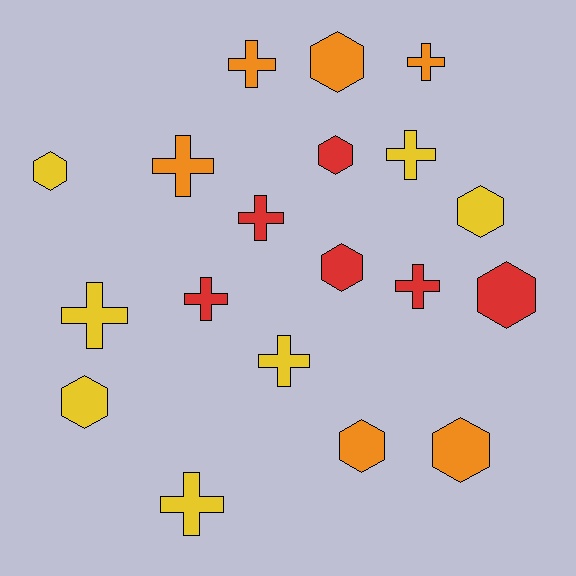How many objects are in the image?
There are 19 objects.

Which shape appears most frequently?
Cross, with 10 objects.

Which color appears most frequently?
Yellow, with 7 objects.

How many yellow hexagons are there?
There are 3 yellow hexagons.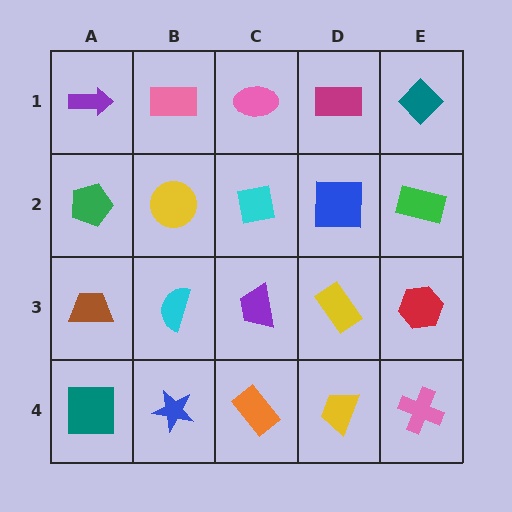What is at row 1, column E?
A teal diamond.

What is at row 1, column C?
A pink ellipse.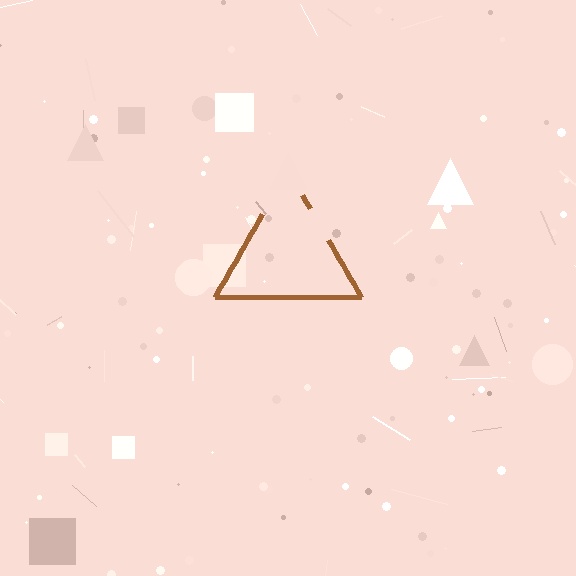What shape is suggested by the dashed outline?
The dashed outline suggests a triangle.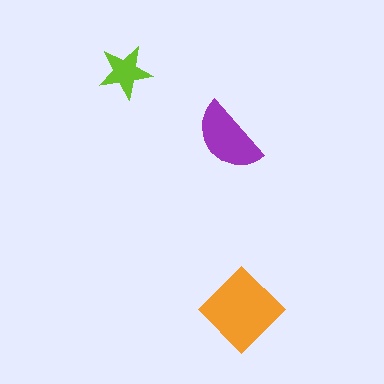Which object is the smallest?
The lime star.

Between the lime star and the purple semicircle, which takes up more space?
The purple semicircle.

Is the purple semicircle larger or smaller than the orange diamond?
Smaller.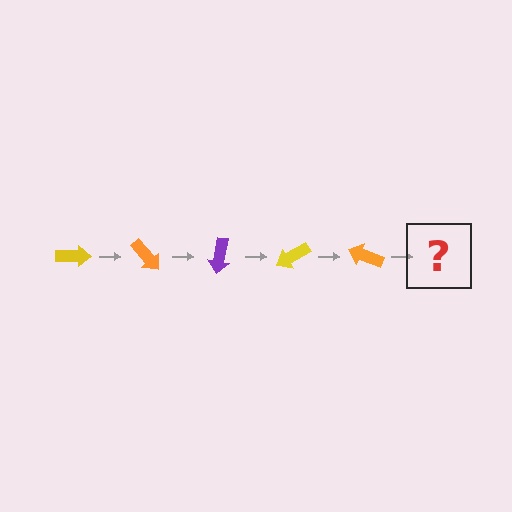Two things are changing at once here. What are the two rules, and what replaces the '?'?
The two rules are that it rotates 50 degrees each step and the color cycles through yellow, orange, and purple. The '?' should be a purple arrow, rotated 250 degrees from the start.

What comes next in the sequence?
The next element should be a purple arrow, rotated 250 degrees from the start.